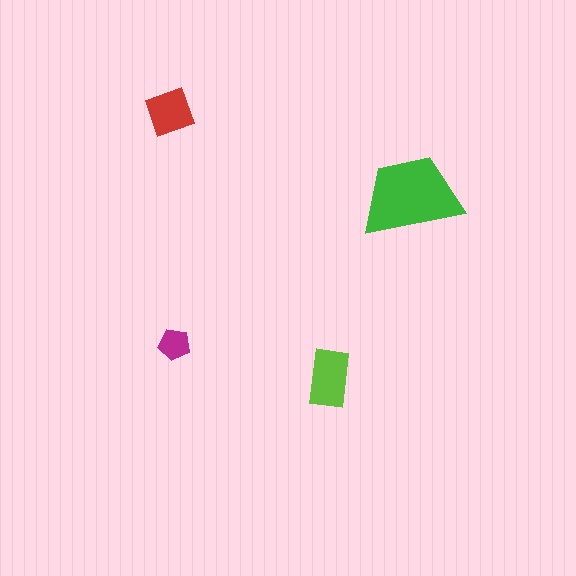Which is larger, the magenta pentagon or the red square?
The red square.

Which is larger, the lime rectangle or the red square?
The lime rectangle.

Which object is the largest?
The green trapezoid.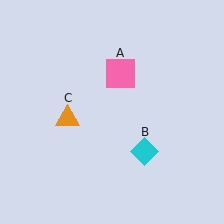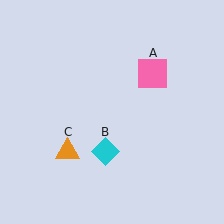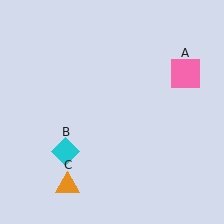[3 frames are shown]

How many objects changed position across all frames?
3 objects changed position: pink square (object A), cyan diamond (object B), orange triangle (object C).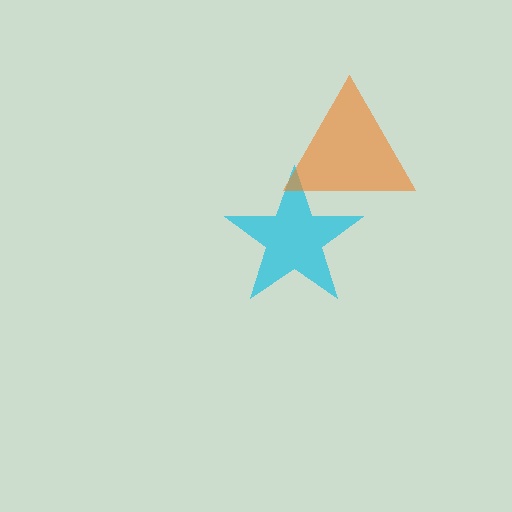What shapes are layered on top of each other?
The layered shapes are: a cyan star, an orange triangle.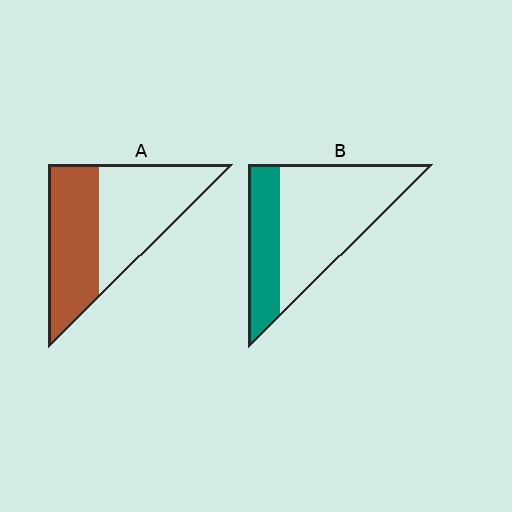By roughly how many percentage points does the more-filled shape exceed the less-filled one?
By roughly 15 percentage points (A over B).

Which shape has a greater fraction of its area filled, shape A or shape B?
Shape A.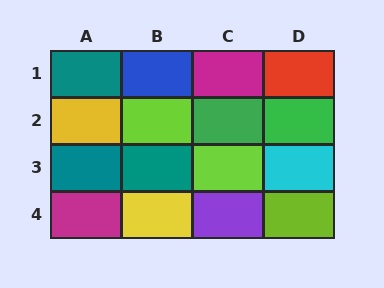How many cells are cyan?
1 cell is cyan.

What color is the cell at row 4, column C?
Purple.